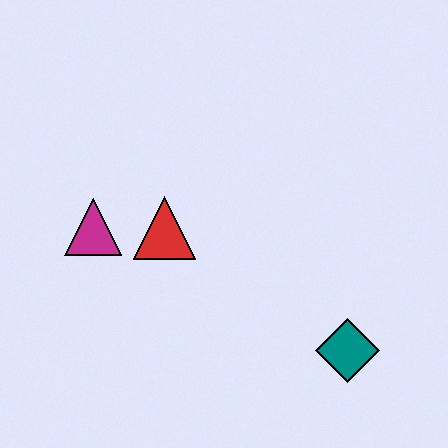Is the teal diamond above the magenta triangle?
No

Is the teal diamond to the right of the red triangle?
Yes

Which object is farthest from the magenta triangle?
The teal diamond is farthest from the magenta triangle.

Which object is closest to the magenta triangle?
The red triangle is closest to the magenta triangle.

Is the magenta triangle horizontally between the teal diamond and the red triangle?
No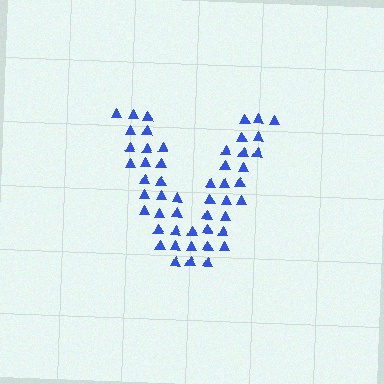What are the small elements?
The small elements are triangles.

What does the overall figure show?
The overall figure shows the letter V.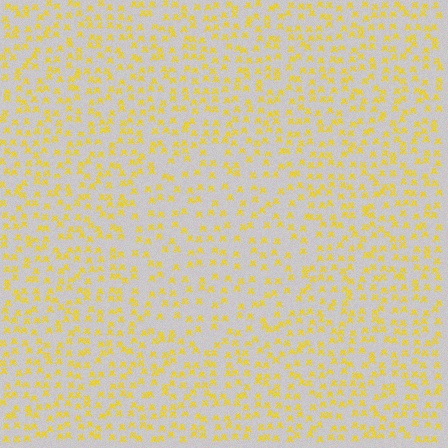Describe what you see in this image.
The image contains small yellow elements arranged at two different densities. A circle-shaped region is visible where the elements are less densely packed than the surrounding area.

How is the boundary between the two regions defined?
The boundary is defined by a change in element density (approximately 1.5x ratio). All elements are the same color, size, and shape.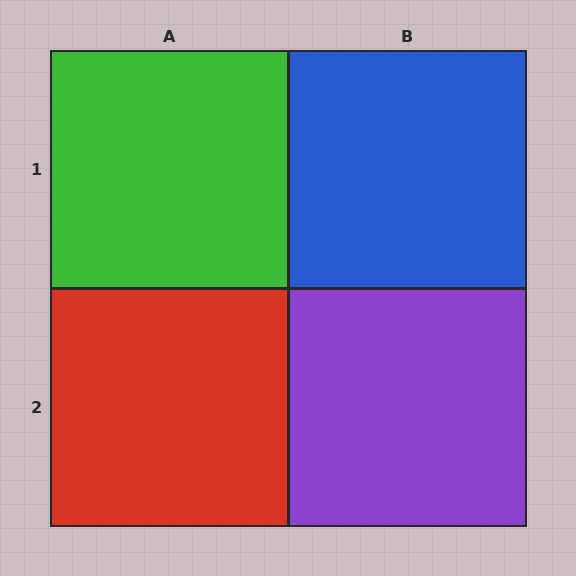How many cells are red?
1 cell is red.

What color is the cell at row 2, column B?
Purple.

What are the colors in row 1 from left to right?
Green, blue.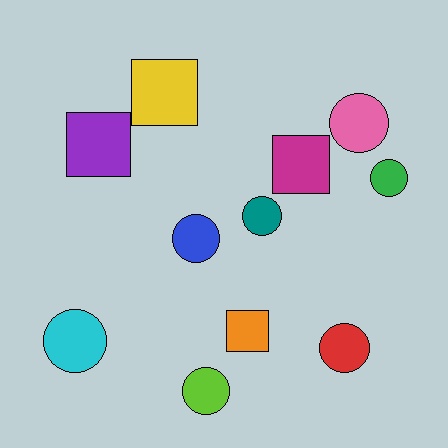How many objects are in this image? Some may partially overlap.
There are 11 objects.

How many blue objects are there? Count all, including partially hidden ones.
There is 1 blue object.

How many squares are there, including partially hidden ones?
There are 4 squares.